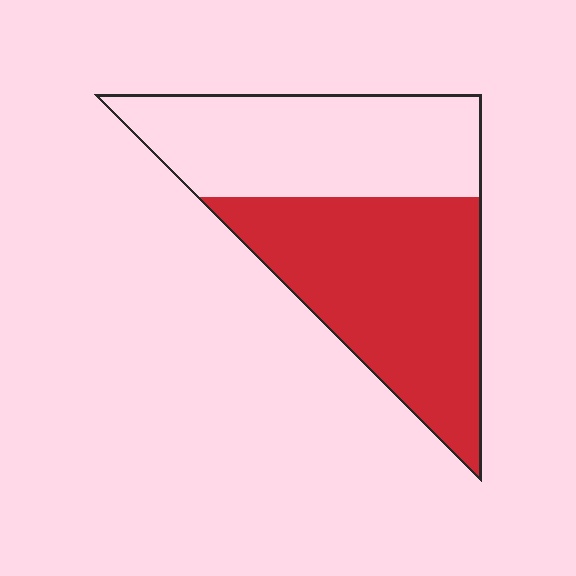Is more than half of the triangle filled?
Yes.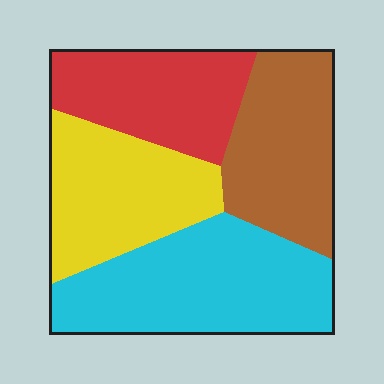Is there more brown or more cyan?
Cyan.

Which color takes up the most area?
Cyan, at roughly 30%.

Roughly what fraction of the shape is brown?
Brown takes up about one quarter (1/4) of the shape.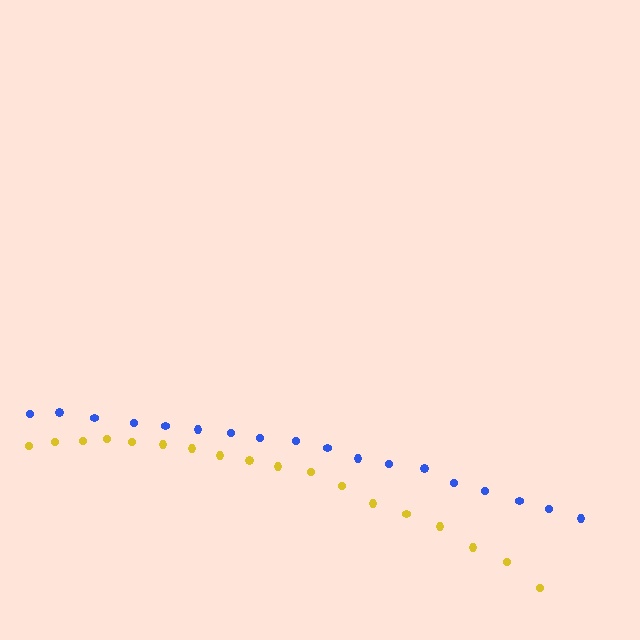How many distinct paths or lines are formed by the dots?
There are 2 distinct paths.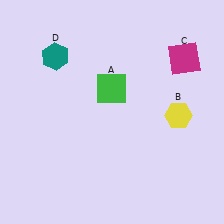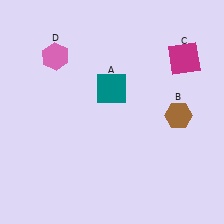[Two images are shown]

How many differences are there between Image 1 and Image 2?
There are 3 differences between the two images.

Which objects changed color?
A changed from green to teal. B changed from yellow to brown. D changed from teal to pink.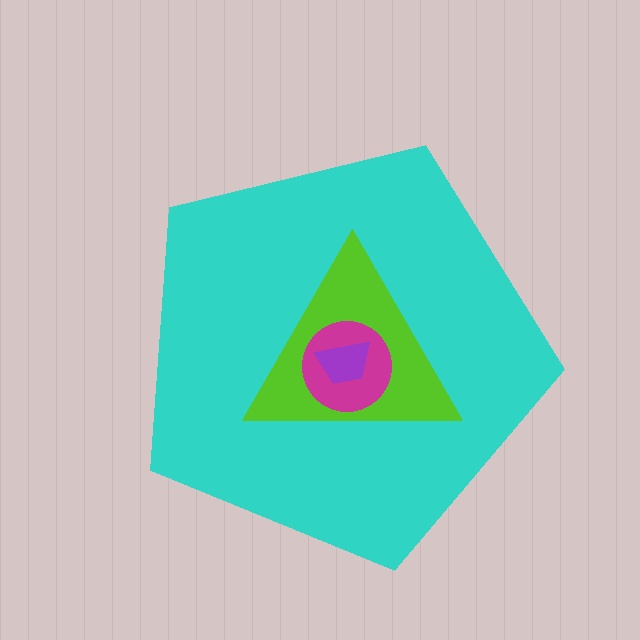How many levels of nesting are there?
4.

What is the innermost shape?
The purple trapezoid.